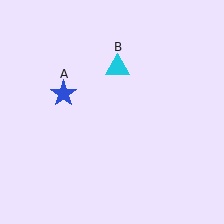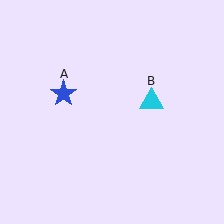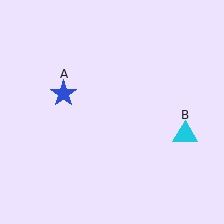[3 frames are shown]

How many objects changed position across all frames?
1 object changed position: cyan triangle (object B).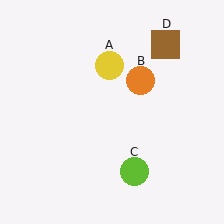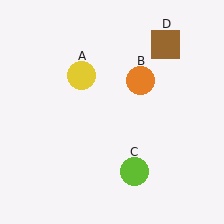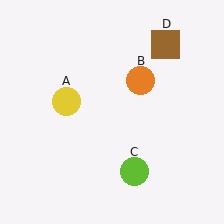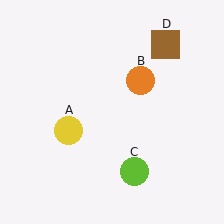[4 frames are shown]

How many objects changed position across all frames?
1 object changed position: yellow circle (object A).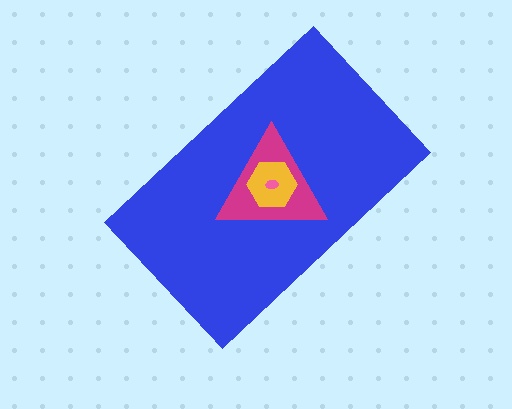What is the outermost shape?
The blue rectangle.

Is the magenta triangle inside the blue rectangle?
Yes.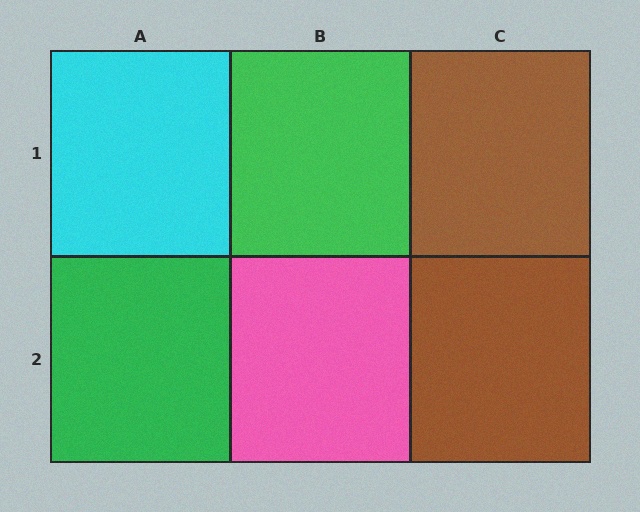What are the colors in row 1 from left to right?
Cyan, green, brown.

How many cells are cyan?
1 cell is cyan.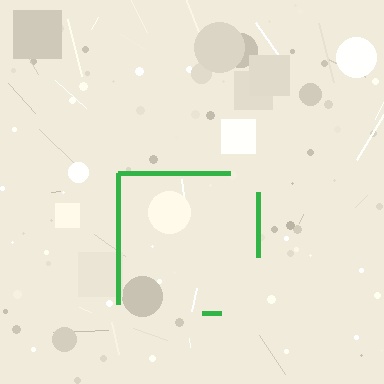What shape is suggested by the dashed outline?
The dashed outline suggests a square.